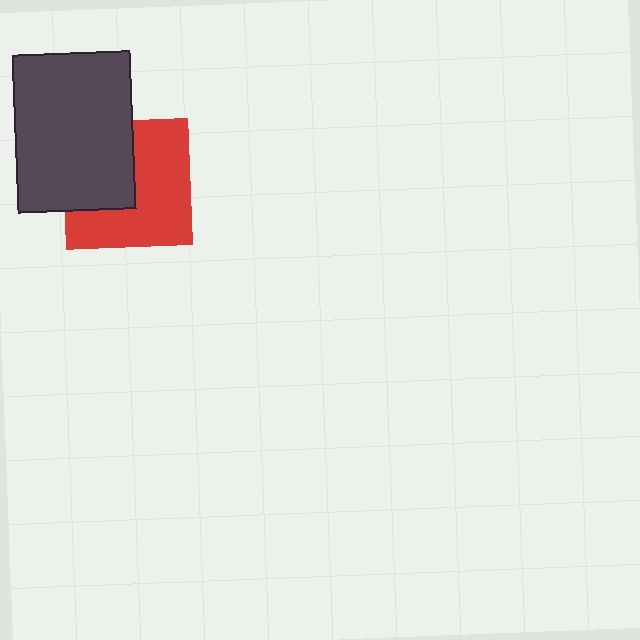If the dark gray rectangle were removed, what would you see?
You would see the complete red square.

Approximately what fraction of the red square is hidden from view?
Roughly 40% of the red square is hidden behind the dark gray rectangle.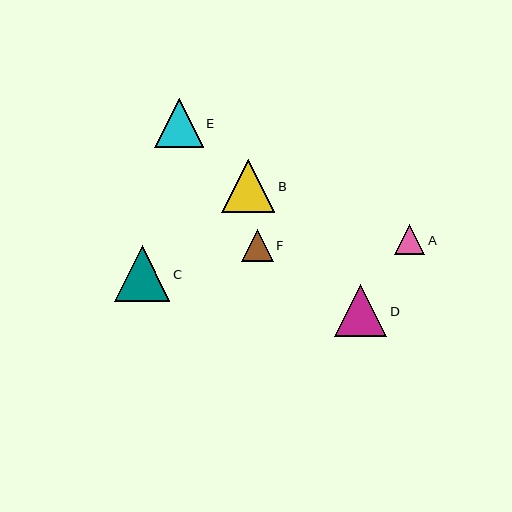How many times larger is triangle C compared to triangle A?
Triangle C is approximately 1.9 times the size of triangle A.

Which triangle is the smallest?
Triangle A is the smallest with a size of approximately 30 pixels.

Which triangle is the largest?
Triangle C is the largest with a size of approximately 56 pixels.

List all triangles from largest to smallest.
From largest to smallest: C, B, D, E, F, A.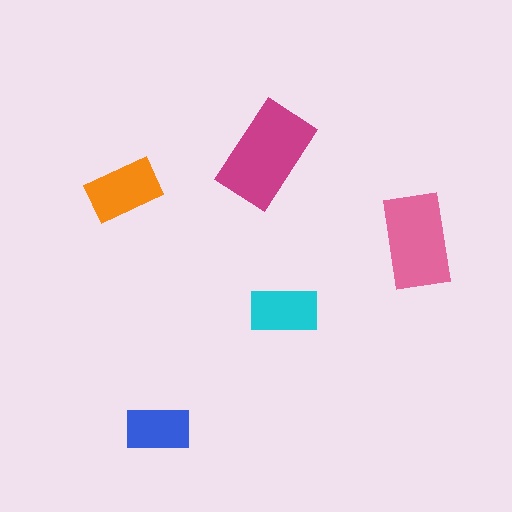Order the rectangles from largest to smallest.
the magenta one, the pink one, the orange one, the cyan one, the blue one.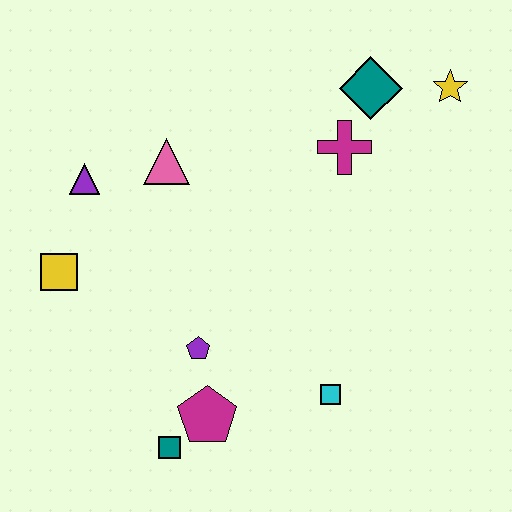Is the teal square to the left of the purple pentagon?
Yes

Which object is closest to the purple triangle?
The pink triangle is closest to the purple triangle.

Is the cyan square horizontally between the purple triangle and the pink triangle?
No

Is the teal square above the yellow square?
No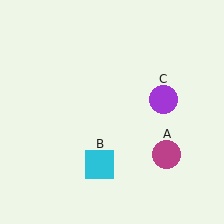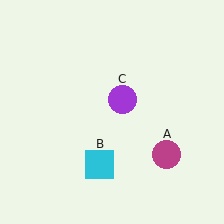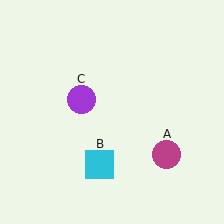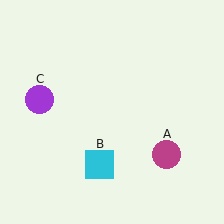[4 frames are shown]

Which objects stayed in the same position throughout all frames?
Magenta circle (object A) and cyan square (object B) remained stationary.